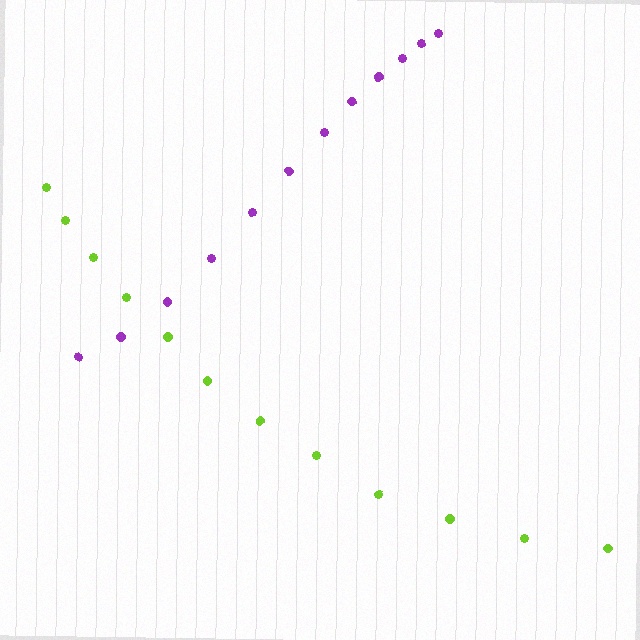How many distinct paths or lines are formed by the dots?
There are 2 distinct paths.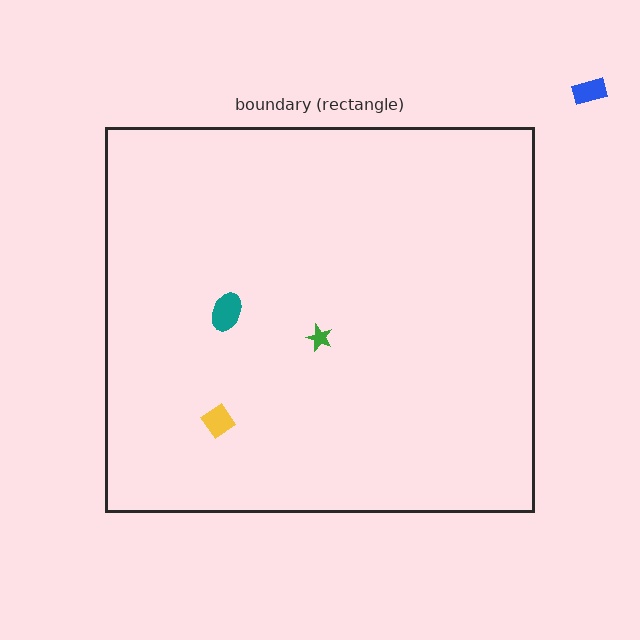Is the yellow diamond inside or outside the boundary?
Inside.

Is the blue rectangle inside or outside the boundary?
Outside.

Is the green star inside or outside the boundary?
Inside.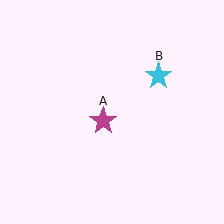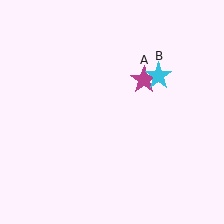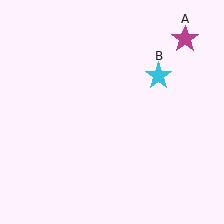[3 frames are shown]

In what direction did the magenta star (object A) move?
The magenta star (object A) moved up and to the right.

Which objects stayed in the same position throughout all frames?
Cyan star (object B) remained stationary.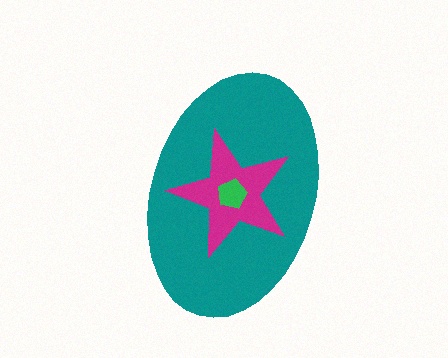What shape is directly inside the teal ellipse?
The magenta star.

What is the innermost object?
The green pentagon.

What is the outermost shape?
The teal ellipse.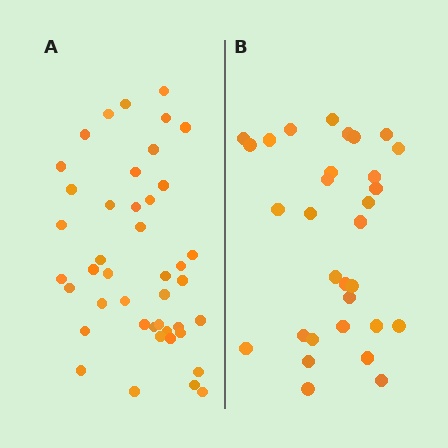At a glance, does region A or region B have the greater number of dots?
Region A (the left region) has more dots.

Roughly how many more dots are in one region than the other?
Region A has roughly 12 or so more dots than region B.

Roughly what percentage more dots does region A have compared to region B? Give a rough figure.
About 40% more.